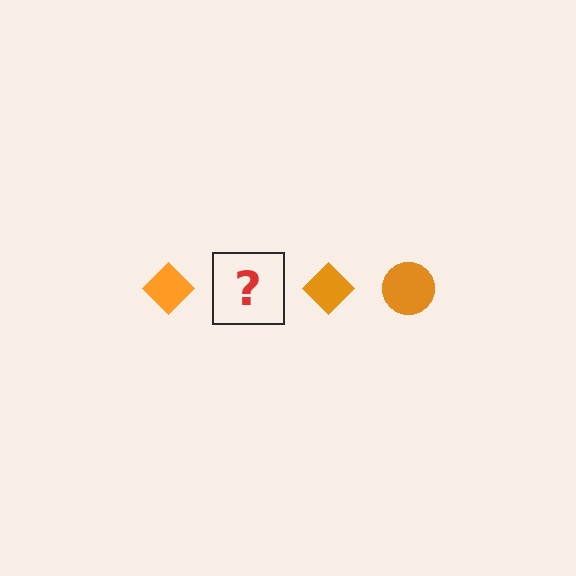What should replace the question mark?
The question mark should be replaced with an orange circle.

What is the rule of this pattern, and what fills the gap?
The rule is that the pattern cycles through diamond, circle shapes in orange. The gap should be filled with an orange circle.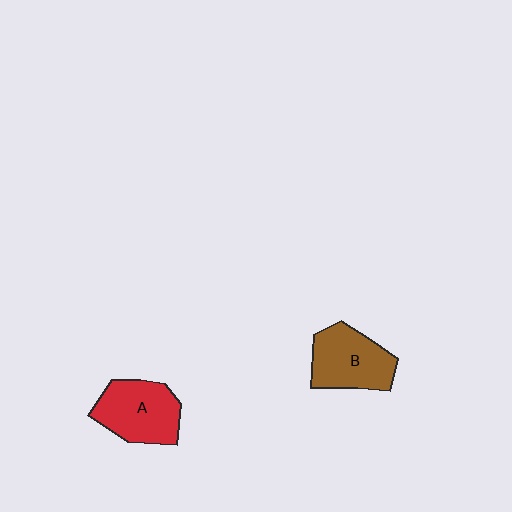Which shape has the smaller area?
Shape B (brown).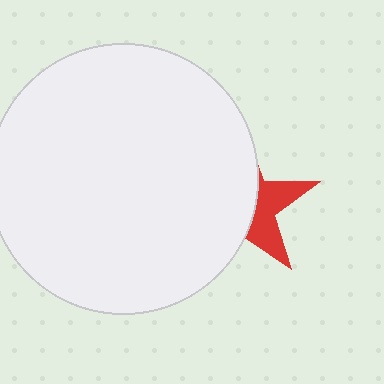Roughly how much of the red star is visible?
A small part of it is visible (roughly 36%).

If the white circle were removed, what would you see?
You would see the complete red star.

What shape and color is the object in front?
The object in front is a white circle.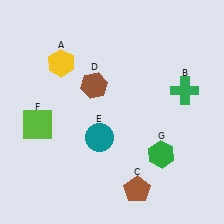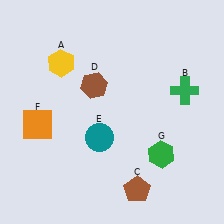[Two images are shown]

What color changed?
The square (F) changed from lime in Image 1 to orange in Image 2.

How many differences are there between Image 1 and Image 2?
There is 1 difference between the two images.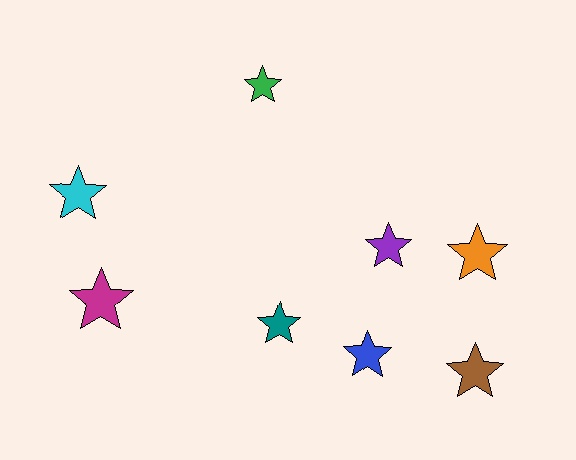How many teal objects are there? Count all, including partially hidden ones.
There is 1 teal object.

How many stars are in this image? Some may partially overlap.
There are 8 stars.